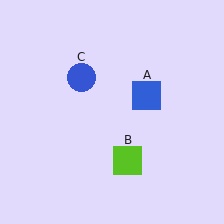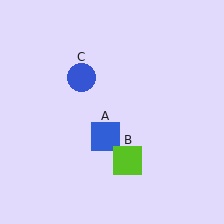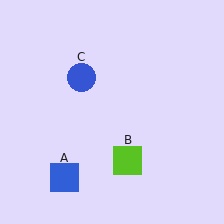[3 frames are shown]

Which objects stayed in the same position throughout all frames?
Lime square (object B) and blue circle (object C) remained stationary.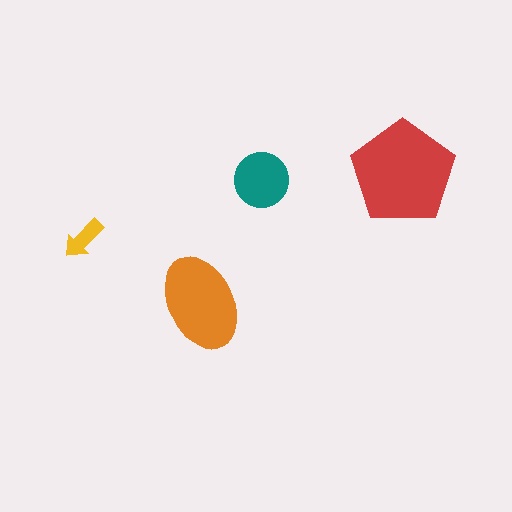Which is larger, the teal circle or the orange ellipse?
The orange ellipse.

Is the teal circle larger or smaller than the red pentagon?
Smaller.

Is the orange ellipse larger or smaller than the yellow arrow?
Larger.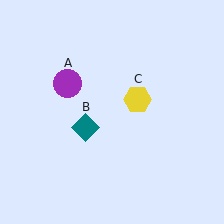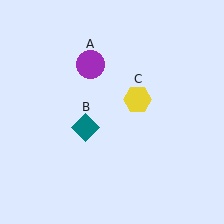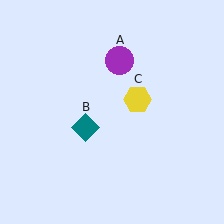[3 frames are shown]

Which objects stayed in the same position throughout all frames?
Teal diamond (object B) and yellow hexagon (object C) remained stationary.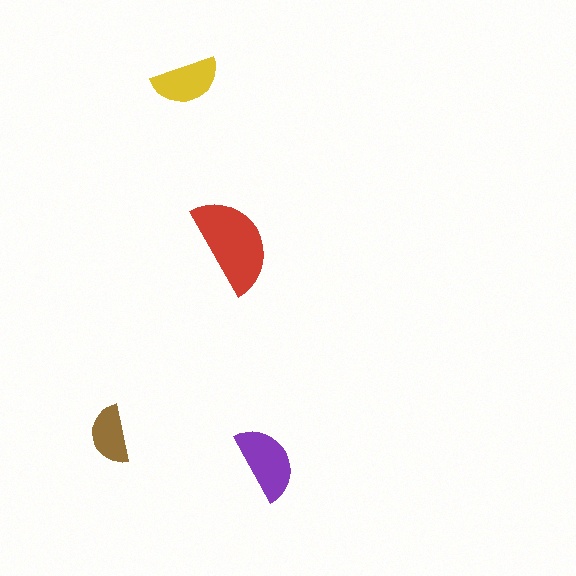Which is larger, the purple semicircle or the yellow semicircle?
The purple one.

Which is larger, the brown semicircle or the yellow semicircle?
The yellow one.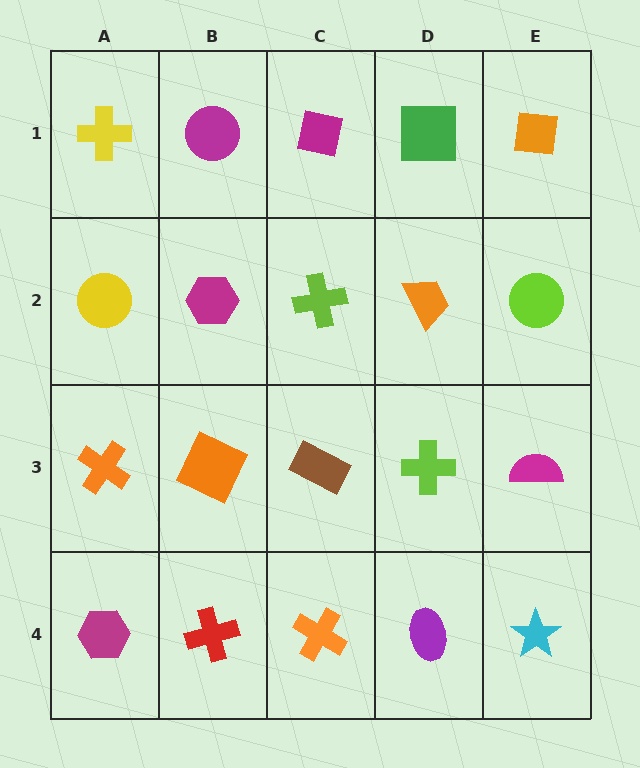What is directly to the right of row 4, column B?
An orange cross.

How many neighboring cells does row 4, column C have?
3.